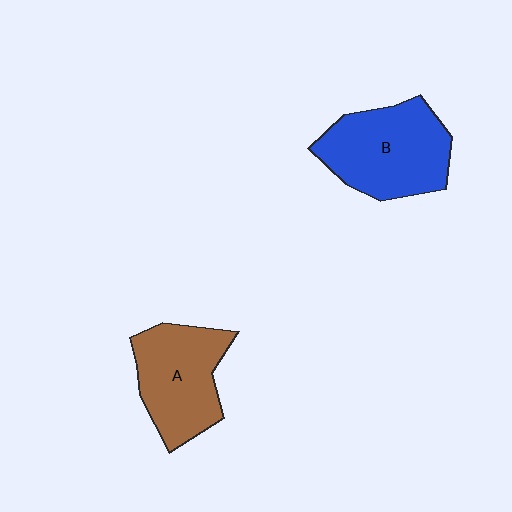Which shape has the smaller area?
Shape A (brown).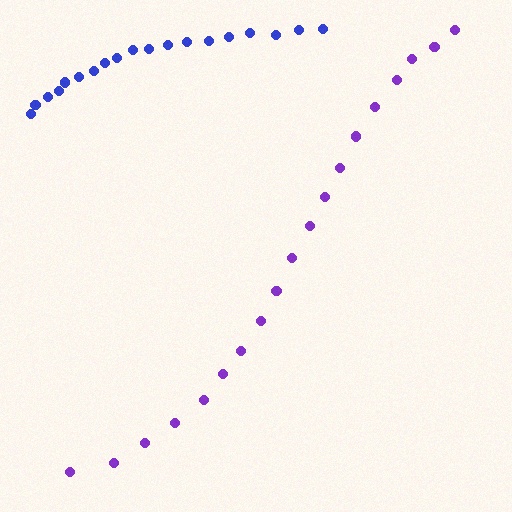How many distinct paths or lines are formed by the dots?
There are 2 distinct paths.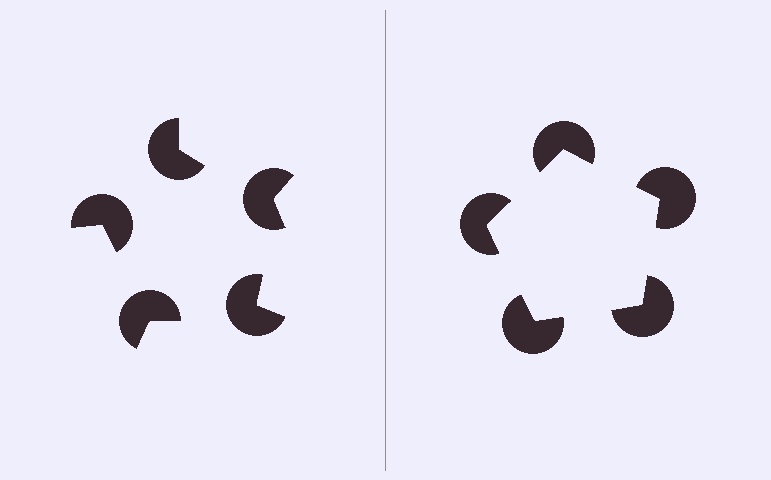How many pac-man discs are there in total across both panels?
10 — 5 on each side.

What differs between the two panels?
The pac-man discs are positioned identically on both sides; only the wedge orientations differ. On the right they align to a pentagon; on the left they are misaligned.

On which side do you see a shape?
An illusory pentagon appears on the right side. On the left side the wedge cuts are rotated, so no coherent shape forms.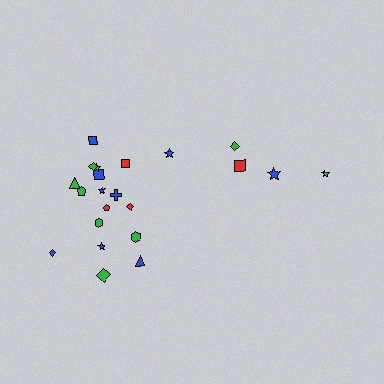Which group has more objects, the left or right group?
The left group.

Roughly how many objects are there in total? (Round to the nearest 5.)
Roughly 20 objects in total.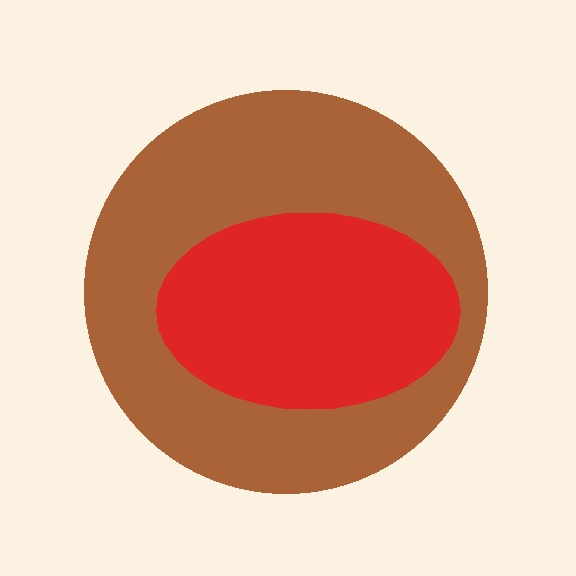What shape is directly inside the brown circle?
The red ellipse.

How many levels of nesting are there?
2.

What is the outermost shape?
The brown circle.